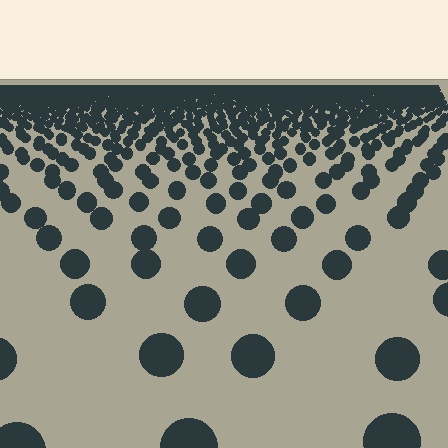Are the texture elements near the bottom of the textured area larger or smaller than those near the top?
Larger. Near the bottom, elements are closer to the viewer and appear at a bigger on-screen size.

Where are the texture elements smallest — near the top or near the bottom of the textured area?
Near the top.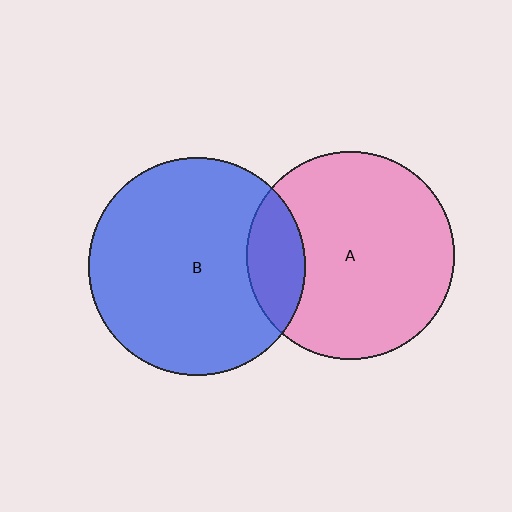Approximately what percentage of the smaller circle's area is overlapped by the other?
Approximately 20%.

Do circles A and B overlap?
Yes.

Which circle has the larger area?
Circle B (blue).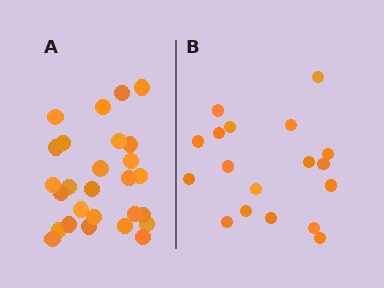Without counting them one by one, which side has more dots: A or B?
Region A (the left region) has more dots.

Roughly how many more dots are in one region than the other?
Region A has roughly 8 or so more dots than region B.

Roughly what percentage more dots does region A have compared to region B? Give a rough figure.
About 50% more.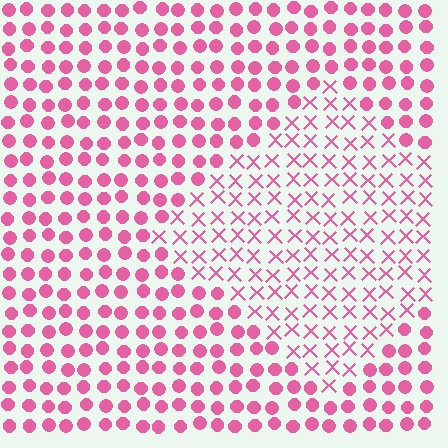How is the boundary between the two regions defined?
The boundary is defined by a change in element shape: X marks inside vs. circles outside. All elements share the same color and spacing.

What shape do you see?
I see a diamond.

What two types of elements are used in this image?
The image uses X marks inside the diamond region and circles outside it.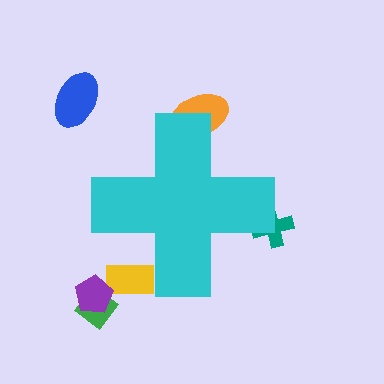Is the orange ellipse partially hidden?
Yes, the orange ellipse is partially hidden behind the cyan cross.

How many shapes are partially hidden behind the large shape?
3 shapes are partially hidden.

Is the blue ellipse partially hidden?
No, the blue ellipse is fully visible.